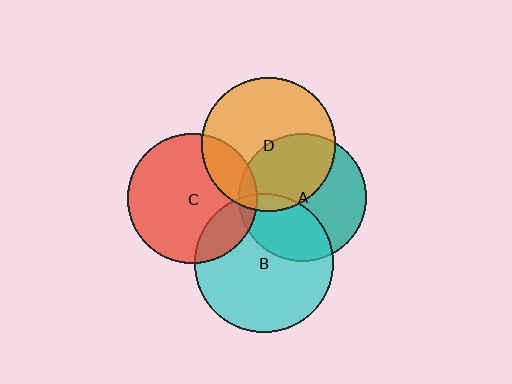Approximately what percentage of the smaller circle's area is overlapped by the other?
Approximately 20%.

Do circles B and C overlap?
Yes.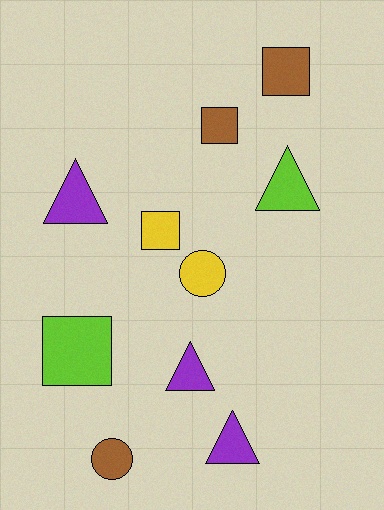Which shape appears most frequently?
Triangle, with 4 objects.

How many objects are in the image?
There are 10 objects.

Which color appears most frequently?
Purple, with 3 objects.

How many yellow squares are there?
There is 1 yellow square.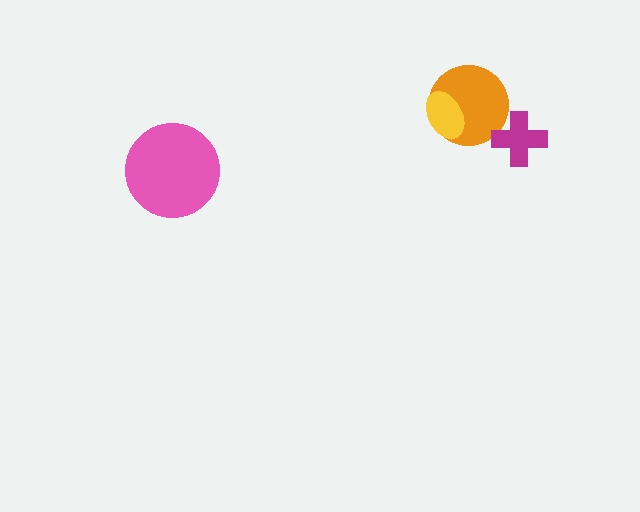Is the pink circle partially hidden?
No, no other shape covers it.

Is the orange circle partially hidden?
Yes, it is partially covered by another shape.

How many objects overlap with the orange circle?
1 object overlaps with the orange circle.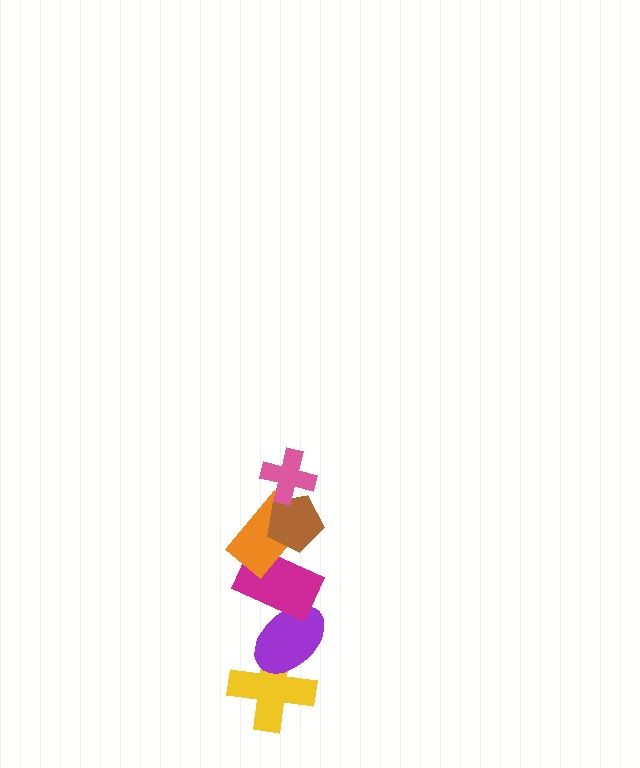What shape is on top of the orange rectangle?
The brown pentagon is on top of the orange rectangle.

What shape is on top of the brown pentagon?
The pink cross is on top of the brown pentagon.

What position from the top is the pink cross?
The pink cross is 1st from the top.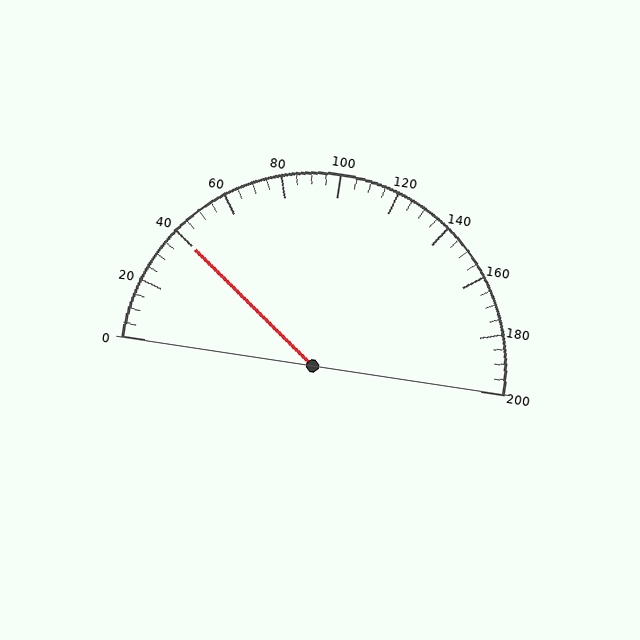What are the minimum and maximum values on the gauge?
The gauge ranges from 0 to 200.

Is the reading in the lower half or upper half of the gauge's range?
The reading is in the lower half of the range (0 to 200).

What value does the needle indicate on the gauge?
The needle indicates approximately 40.